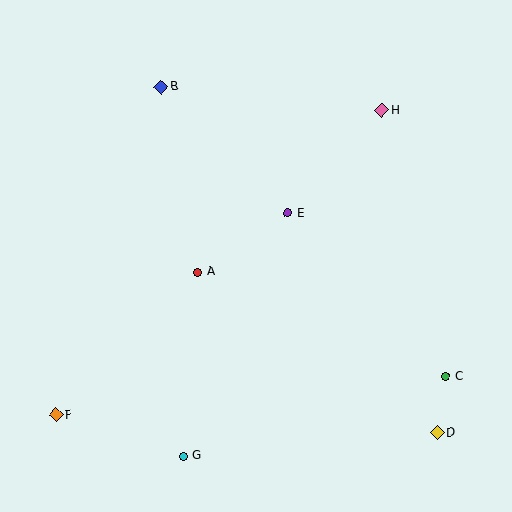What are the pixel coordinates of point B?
Point B is at (161, 87).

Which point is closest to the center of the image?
Point E at (288, 213) is closest to the center.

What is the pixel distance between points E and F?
The distance between E and F is 307 pixels.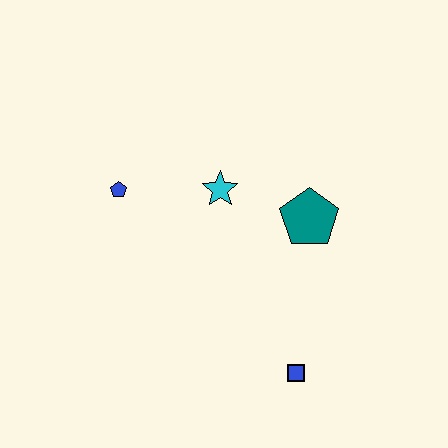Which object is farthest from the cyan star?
The blue square is farthest from the cyan star.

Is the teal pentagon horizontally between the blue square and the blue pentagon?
No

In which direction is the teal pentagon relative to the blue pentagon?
The teal pentagon is to the right of the blue pentagon.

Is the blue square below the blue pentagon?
Yes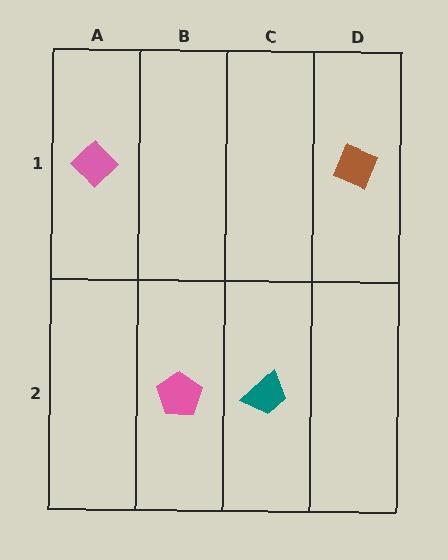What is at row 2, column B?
A pink pentagon.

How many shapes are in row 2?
2 shapes.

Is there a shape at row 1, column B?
No, that cell is empty.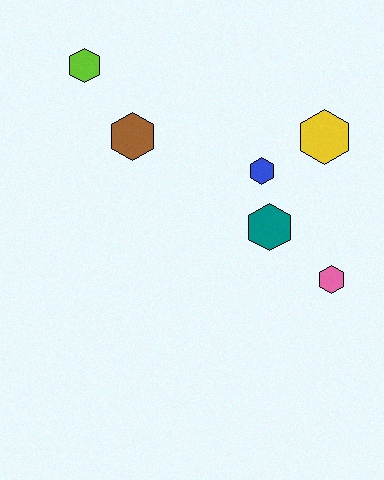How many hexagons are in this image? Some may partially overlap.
There are 6 hexagons.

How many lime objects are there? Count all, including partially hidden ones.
There is 1 lime object.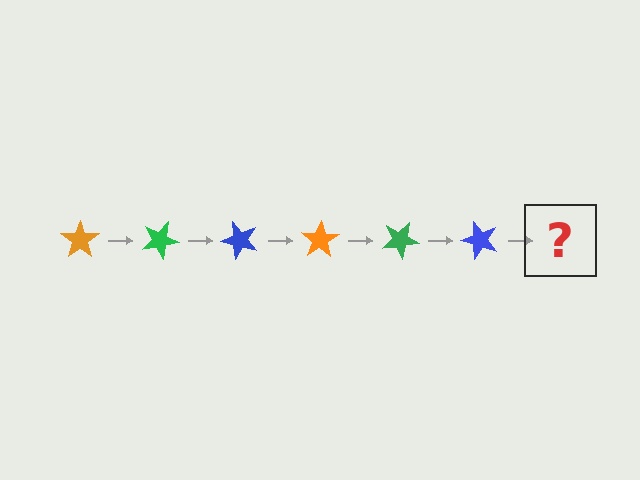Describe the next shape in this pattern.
It should be an orange star, rotated 150 degrees from the start.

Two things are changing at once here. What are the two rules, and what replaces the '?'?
The two rules are that it rotates 25 degrees each step and the color cycles through orange, green, and blue. The '?' should be an orange star, rotated 150 degrees from the start.